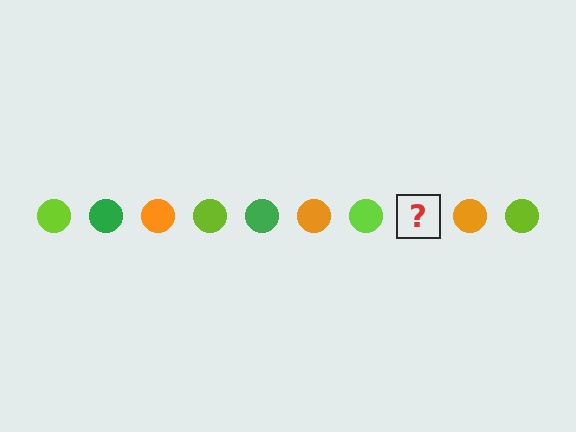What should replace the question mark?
The question mark should be replaced with a green circle.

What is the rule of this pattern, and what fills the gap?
The rule is that the pattern cycles through lime, green, orange circles. The gap should be filled with a green circle.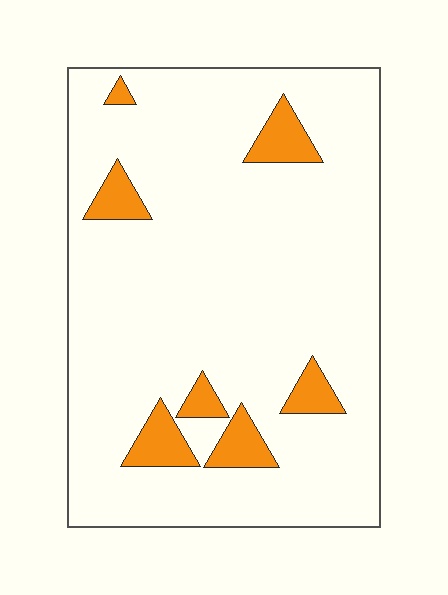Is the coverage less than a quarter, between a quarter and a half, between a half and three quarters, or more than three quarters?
Less than a quarter.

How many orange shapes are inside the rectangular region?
7.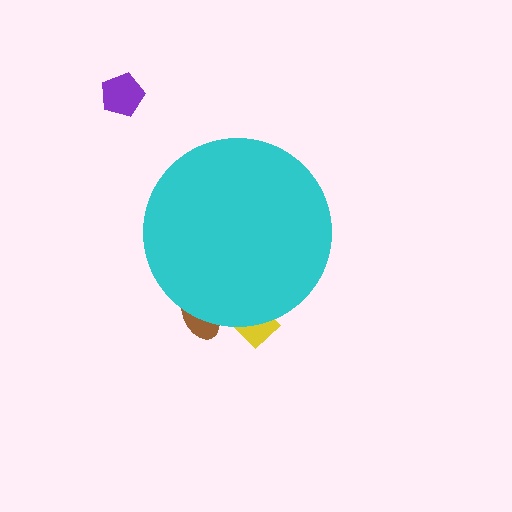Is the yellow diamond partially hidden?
Yes, the yellow diamond is partially hidden behind the cyan circle.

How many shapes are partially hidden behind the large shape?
2 shapes are partially hidden.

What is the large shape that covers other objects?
A cyan circle.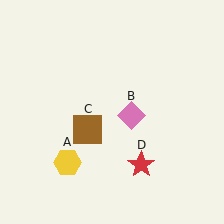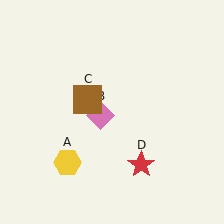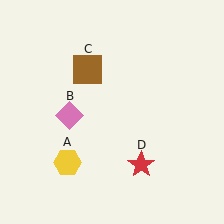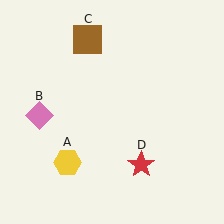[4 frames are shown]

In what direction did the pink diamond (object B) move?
The pink diamond (object B) moved left.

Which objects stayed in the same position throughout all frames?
Yellow hexagon (object A) and red star (object D) remained stationary.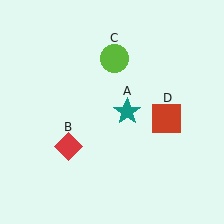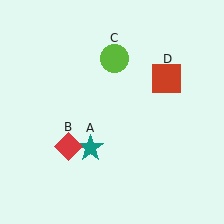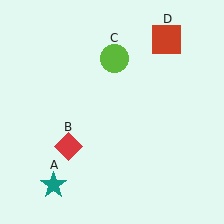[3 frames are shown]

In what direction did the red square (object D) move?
The red square (object D) moved up.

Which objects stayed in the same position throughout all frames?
Red diamond (object B) and lime circle (object C) remained stationary.